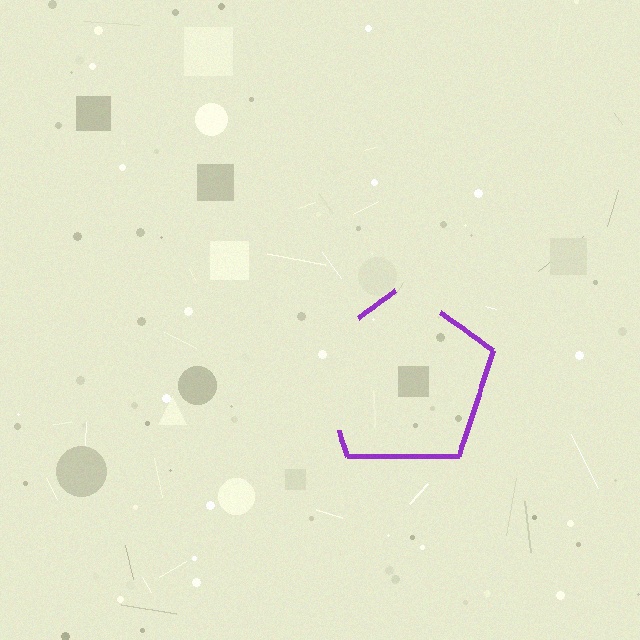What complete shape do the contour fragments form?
The contour fragments form a pentagon.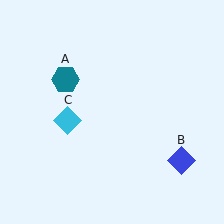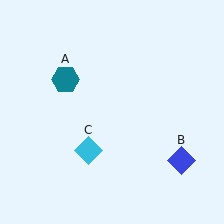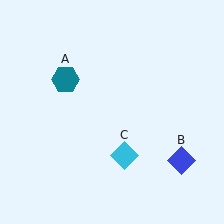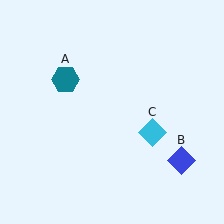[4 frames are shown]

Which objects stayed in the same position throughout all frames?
Teal hexagon (object A) and blue diamond (object B) remained stationary.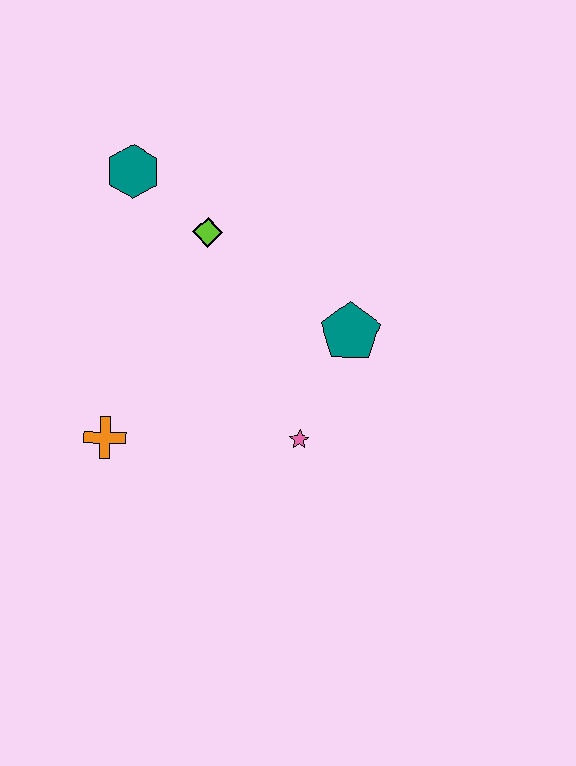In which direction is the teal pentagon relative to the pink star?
The teal pentagon is above the pink star.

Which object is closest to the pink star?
The teal pentagon is closest to the pink star.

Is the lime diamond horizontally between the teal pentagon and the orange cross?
Yes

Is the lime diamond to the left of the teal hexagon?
No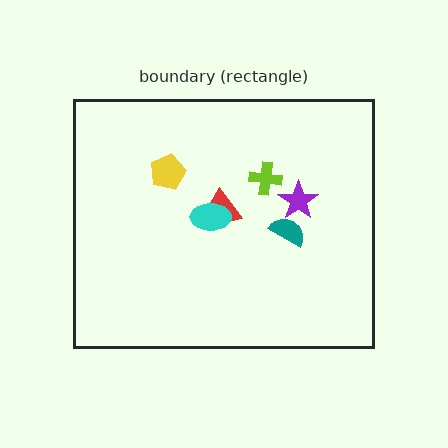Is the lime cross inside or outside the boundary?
Inside.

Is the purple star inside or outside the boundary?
Inside.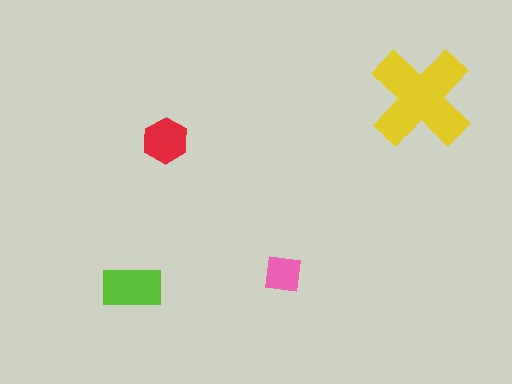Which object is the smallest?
The pink square.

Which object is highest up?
The yellow cross is topmost.